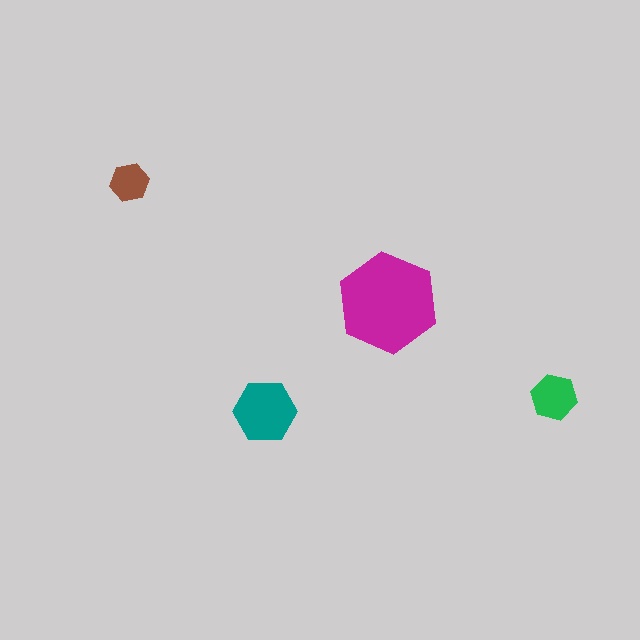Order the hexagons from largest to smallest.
the magenta one, the teal one, the green one, the brown one.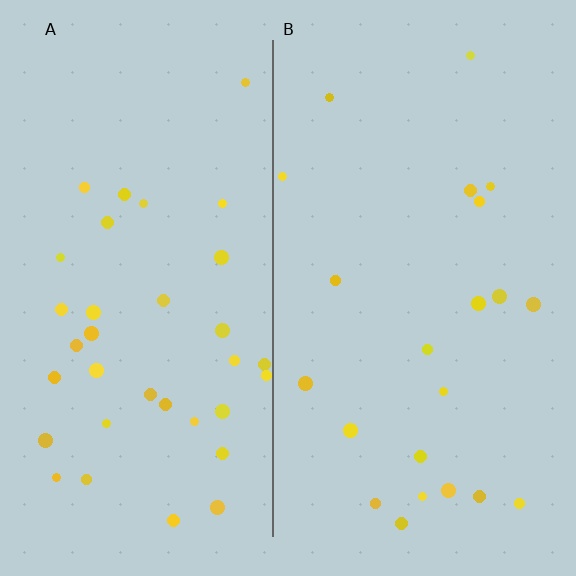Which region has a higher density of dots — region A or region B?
A (the left).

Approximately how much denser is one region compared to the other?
Approximately 1.7× — region A over region B.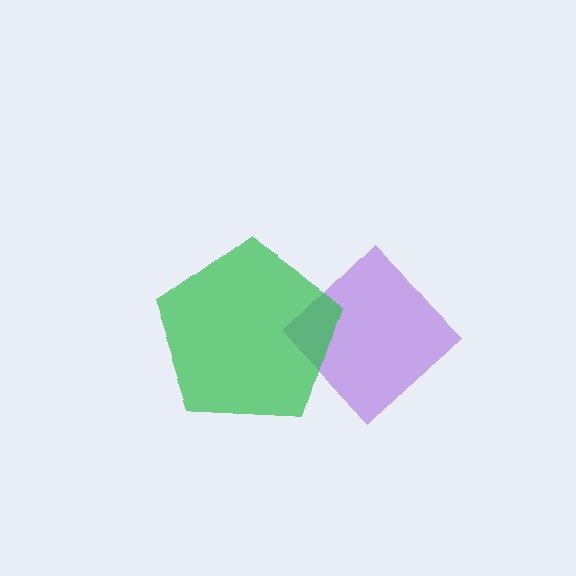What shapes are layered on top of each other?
The layered shapes are: a purple diamond, a green pentagon.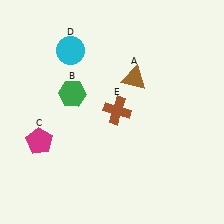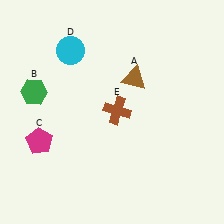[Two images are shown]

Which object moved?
The green hexagon (B) moved left.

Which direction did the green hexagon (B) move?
The green hexagon (B) moved left.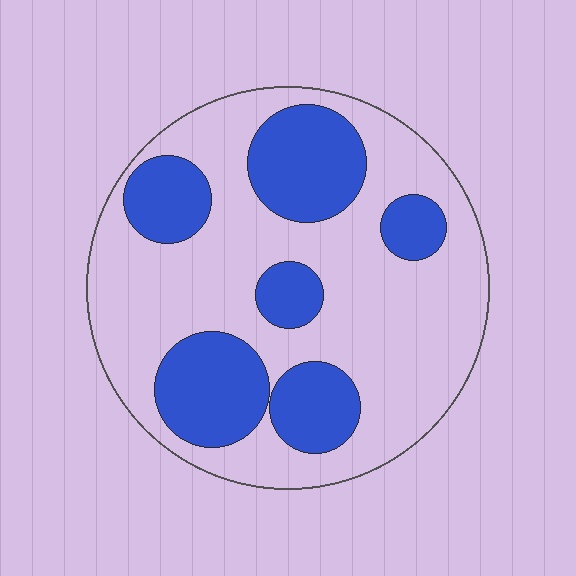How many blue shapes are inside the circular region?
6.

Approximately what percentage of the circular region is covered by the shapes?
Approximately 35%.